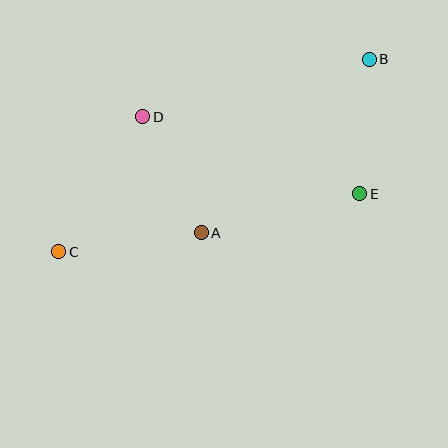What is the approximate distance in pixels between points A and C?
The distance between A and C is approximately 144 pixels.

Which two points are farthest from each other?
Points B and C are farthest from each other.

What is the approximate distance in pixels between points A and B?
The distance between A and B is approximately 241 pixels.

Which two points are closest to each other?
Points A and D are closest to each other.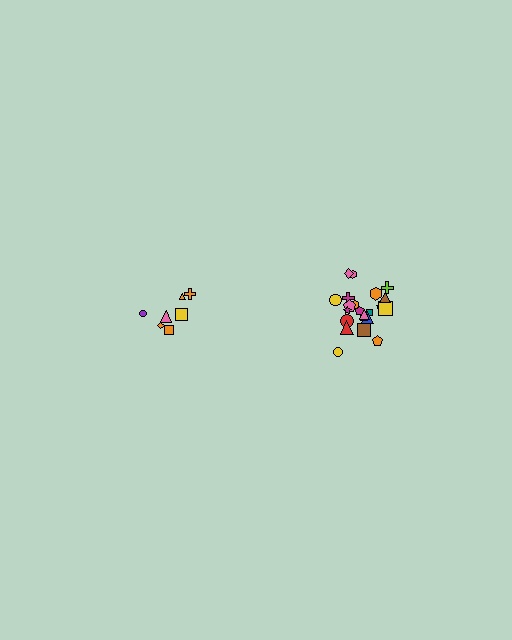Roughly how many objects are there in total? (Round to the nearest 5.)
Roughly 30 objects in total.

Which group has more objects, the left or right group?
The right group.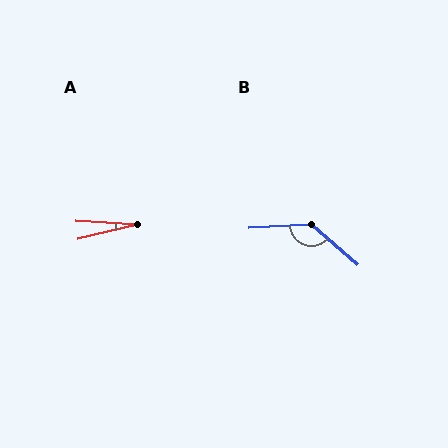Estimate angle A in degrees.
Approximately 17 degrees.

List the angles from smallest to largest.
A (17°), B (135°).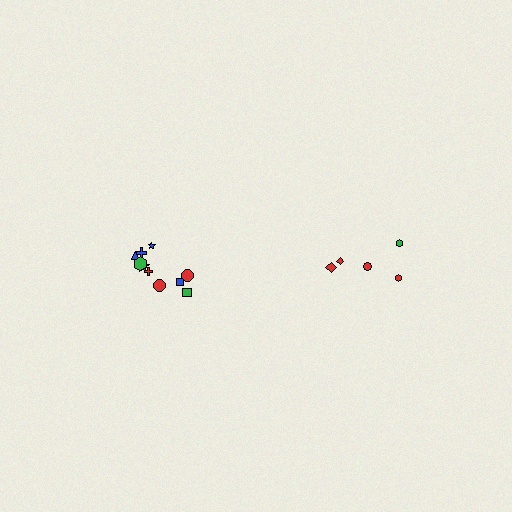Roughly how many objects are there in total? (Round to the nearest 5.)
Roughly 15 objects in total.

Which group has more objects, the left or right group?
The left group.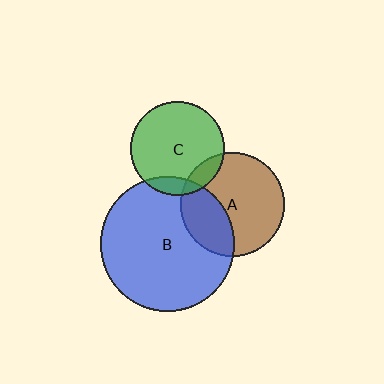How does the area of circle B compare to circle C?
Approximately 2.0 times.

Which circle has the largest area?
Circle B (blue).